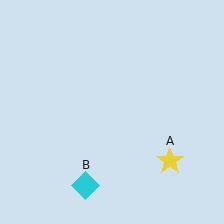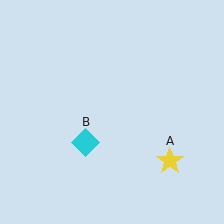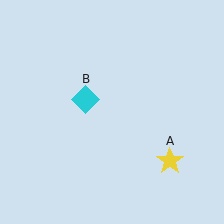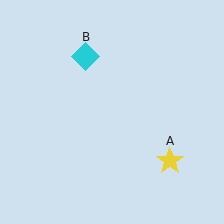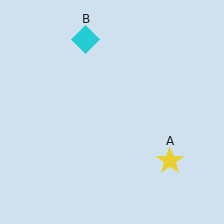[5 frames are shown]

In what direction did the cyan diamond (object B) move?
The cyan diamond (object B) moved up.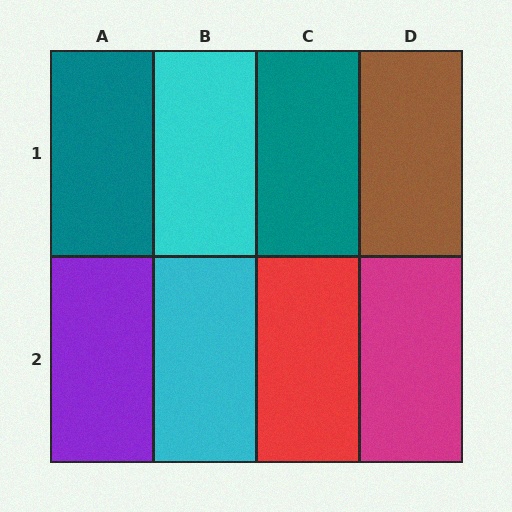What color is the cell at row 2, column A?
Purple.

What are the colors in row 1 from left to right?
Teal, cyan, teal, brown.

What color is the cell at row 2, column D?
Magenta.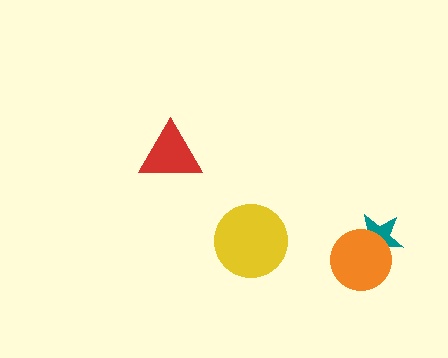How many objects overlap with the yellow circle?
0 objects overlap with the yellow circle.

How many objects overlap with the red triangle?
0 objects overlap with the red triangle.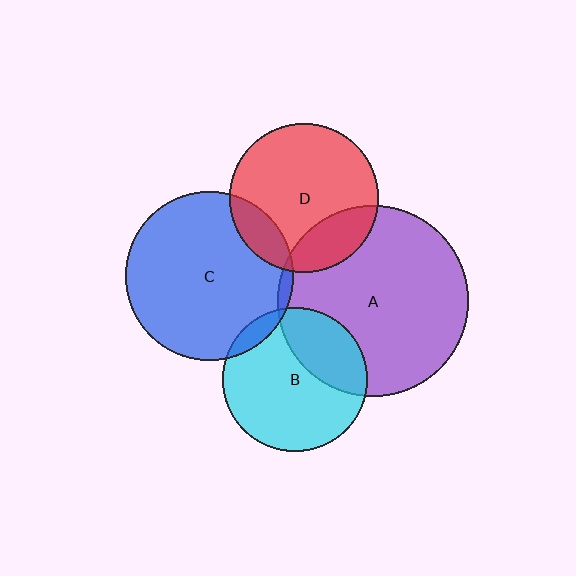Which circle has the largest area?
Circle A (purple).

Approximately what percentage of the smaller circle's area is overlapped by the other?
Approximately 5%.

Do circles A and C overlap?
Yes.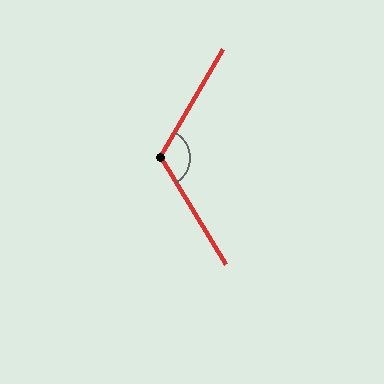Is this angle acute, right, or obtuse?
It is obtuse.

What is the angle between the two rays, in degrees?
Approximately 119 degrees.